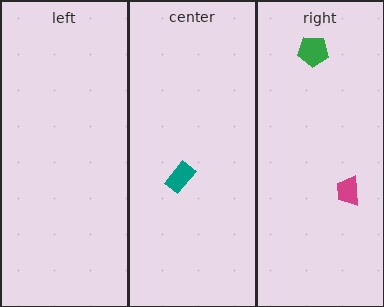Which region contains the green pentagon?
The right region.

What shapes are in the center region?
The teal rectangle.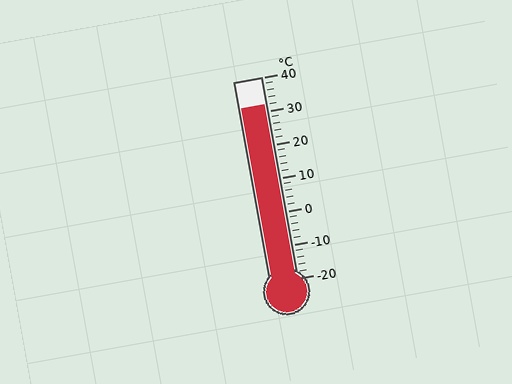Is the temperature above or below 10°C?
The temperature is above 10°C.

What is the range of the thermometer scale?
The thermometer scale ranges from -20°C to 40°C.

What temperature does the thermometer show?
The thermometer shows approximately 32°C.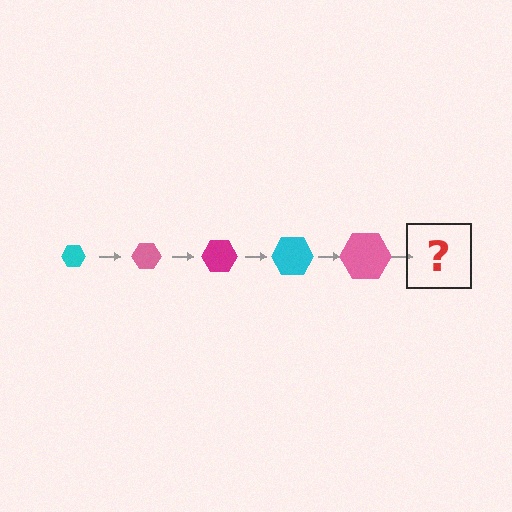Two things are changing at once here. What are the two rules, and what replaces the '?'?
The two rules are that the hexagon grows larger each step and the color cycles through cyan, pink, and magenta. The '?' should be a magenta hexagon, larger than the previous one.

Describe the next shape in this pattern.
It should be a magenta hexagon, larger than the previous one.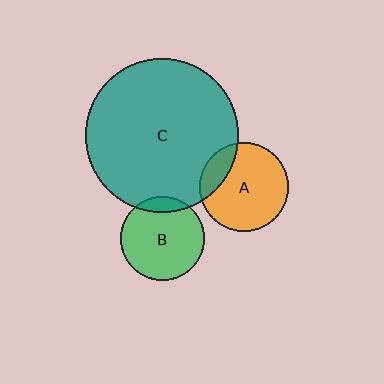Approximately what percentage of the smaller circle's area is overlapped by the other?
Approximately 20%.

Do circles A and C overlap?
Yes.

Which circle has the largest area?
Circle C (teal).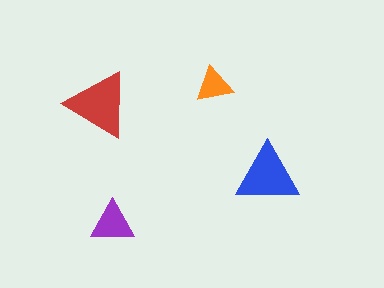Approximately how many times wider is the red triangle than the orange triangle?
About 2 times wider.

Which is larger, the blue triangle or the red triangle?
The red one.